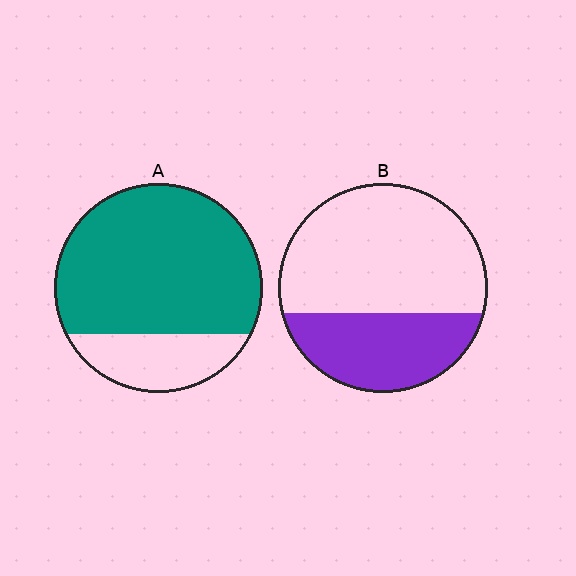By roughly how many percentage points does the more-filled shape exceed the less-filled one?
By roughly 40 percentage points (A over B).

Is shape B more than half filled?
No.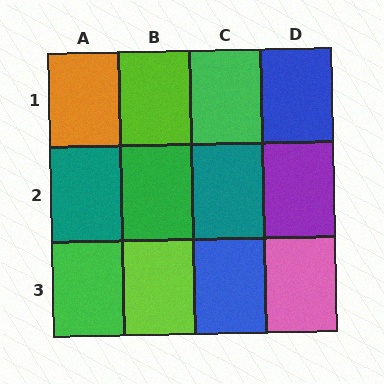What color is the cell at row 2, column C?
Teal.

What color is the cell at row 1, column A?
Orange.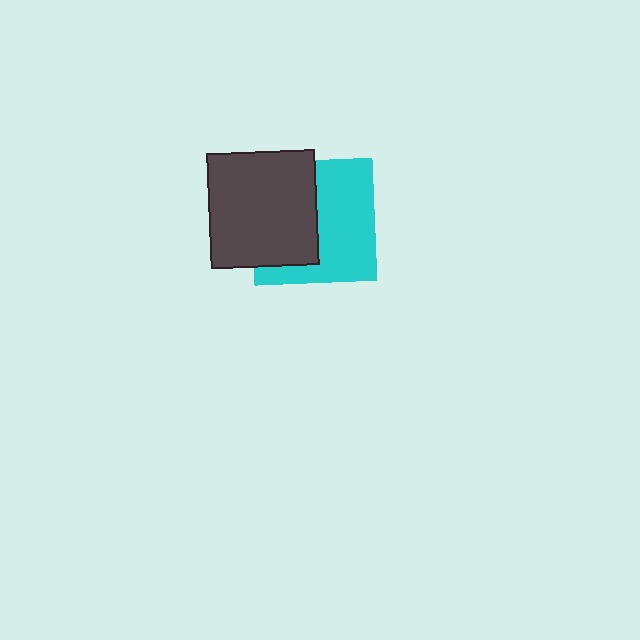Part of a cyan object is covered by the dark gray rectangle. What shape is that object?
It is a square.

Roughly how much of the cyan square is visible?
About half of it is visible (roughly 55%).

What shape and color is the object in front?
The object in front is a dark gray rectangle.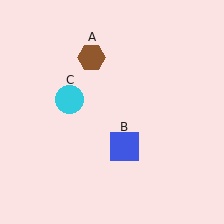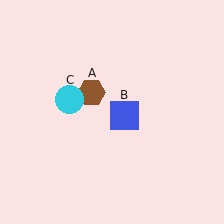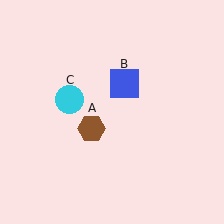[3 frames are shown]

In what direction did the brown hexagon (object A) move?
The brown hexagon (object A) moved down.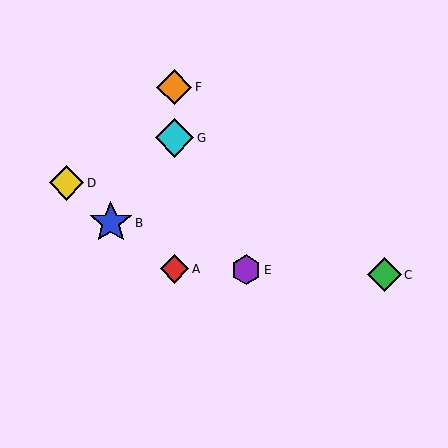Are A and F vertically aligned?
Yes, both are at x≈174.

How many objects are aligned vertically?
3 objects (A, F, G) are aligned vertically.